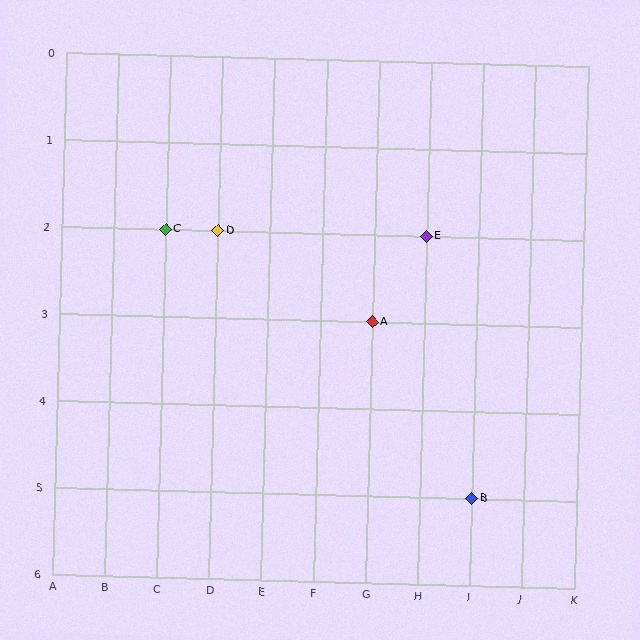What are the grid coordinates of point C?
Point C is at grid coordinates (C, 2).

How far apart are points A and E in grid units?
Points A and E are 1 column and 1 row apart (about 1.4 grid units diagonally).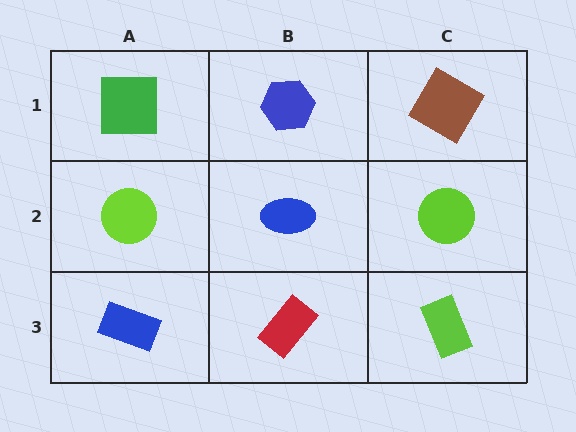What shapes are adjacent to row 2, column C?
A brown diamond (row 1, column C), a lime rectangle (row 3, column C), a blue ellipse (row 2, column B).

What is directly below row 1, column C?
A lime circle.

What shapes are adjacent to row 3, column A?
A lime circle (row 2, column A), a red rectangle (row 3, column B).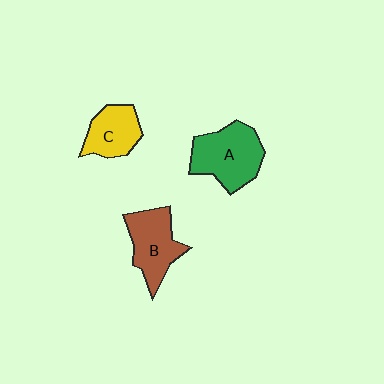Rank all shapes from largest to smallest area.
From largest to smallest: A (green), B (brown), C (yellow).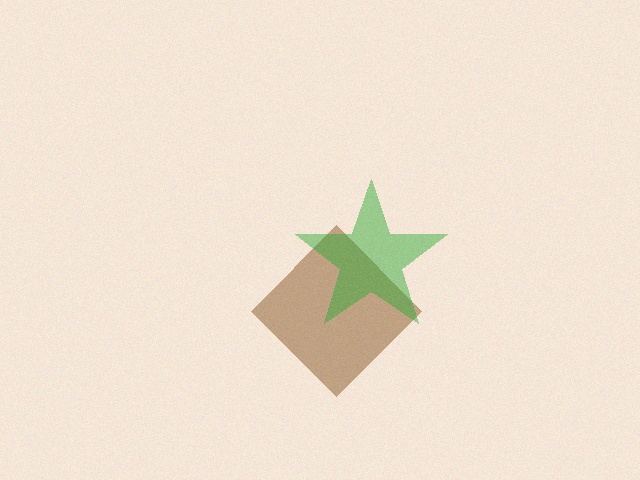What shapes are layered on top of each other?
The layered shapes are: a brown diamond, a green star.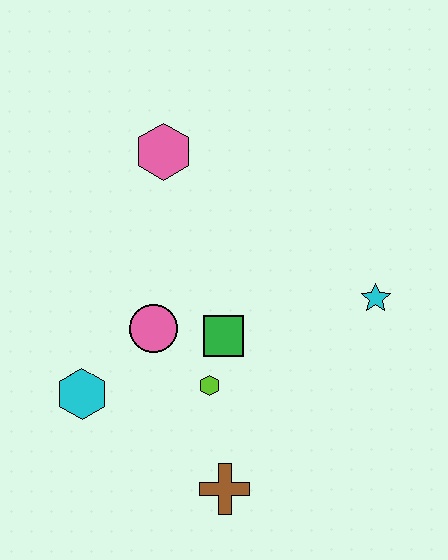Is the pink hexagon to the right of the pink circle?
Yes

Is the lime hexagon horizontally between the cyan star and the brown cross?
No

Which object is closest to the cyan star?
The green square is closest to the cyan star.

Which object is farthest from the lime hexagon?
The pink hexagon is farthest from the lime hexagon.